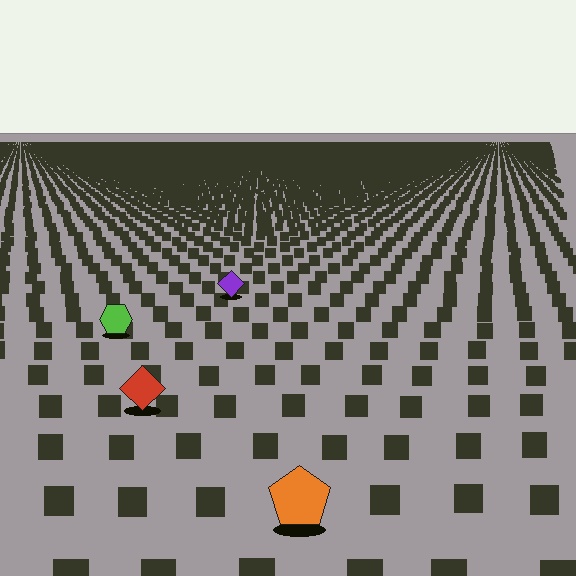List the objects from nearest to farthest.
From nearest to farthest: the orange pentagon, the red diamond, the lime hexagon, the purple diamond.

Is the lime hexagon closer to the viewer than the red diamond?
No. The red diamond is closer — you can tell from the texture gradient: the ground texture is coarser near it.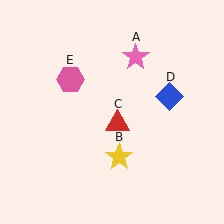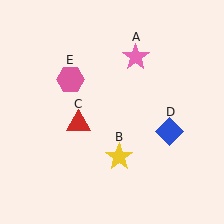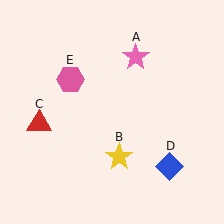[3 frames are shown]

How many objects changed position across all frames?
2 objects changed position: red triangle (object C), blue diamond (object D).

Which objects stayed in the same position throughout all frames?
Pink star (object A) and yellow star (object B) and pink hexagon (object E) remained stationary.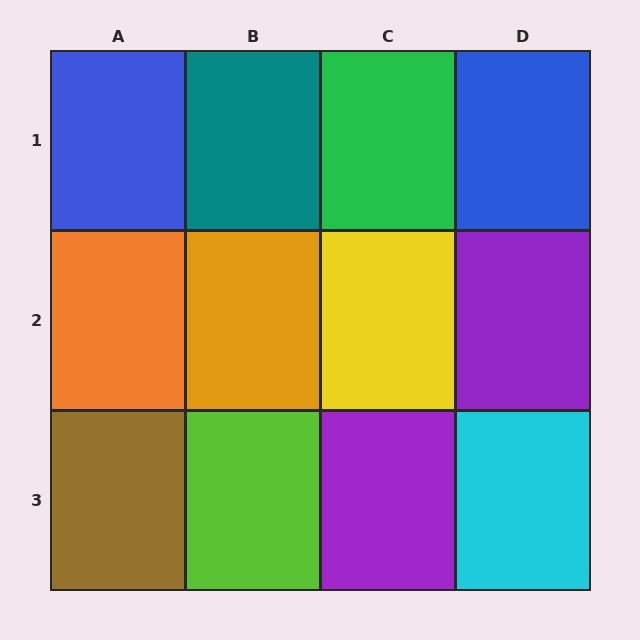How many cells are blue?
2 cells are blue.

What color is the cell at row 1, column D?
Blue.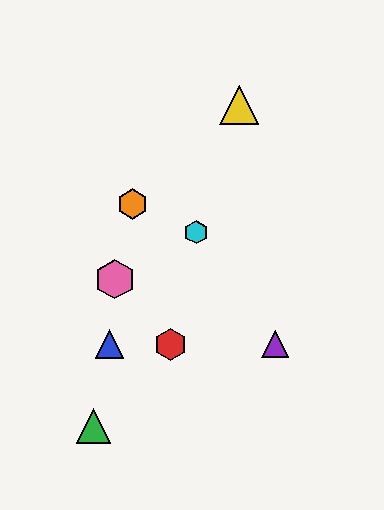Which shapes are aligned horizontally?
The red hexagon, the blue triangle, the purple triangle are aligned horizontally.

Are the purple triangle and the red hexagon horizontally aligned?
Yes, both are at y≈344.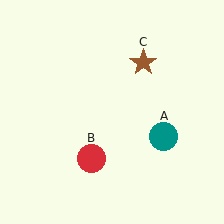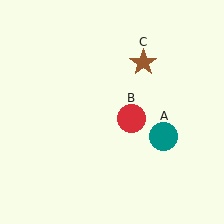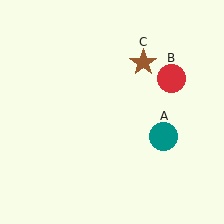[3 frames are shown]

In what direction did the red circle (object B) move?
The red circle (object B) moved up and to the right.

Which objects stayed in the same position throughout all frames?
Teal circle (object A) and brown star (object C) remained stationary.